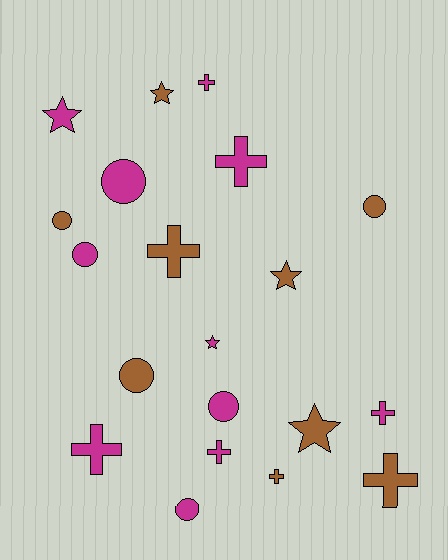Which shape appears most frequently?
Cross, with 8 objects.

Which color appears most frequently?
Magenta, with 11 objects.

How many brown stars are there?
There are 3 brown stars.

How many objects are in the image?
There are 20 objects.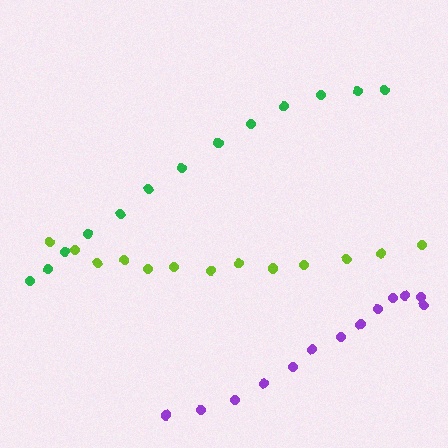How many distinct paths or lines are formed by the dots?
There are 3 distinct paths.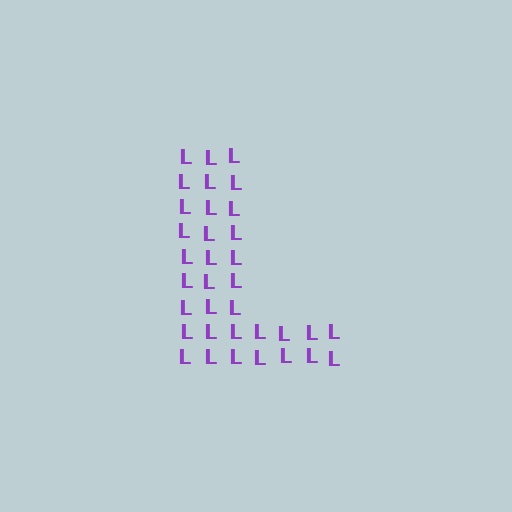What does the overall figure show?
The overall figure shows the letter L.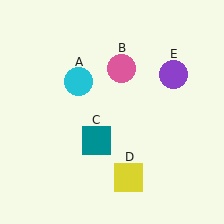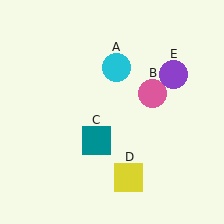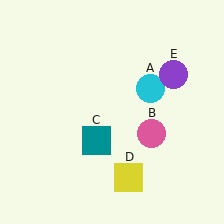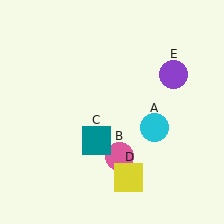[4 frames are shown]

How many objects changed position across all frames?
2 objects changed position: cyan circle (object A), pink circle (object B).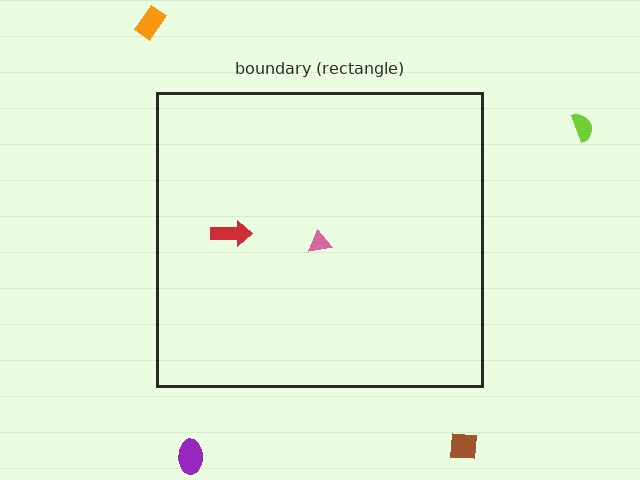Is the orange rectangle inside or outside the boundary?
Outside.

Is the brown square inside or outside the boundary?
Outside.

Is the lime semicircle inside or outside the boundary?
Outside.